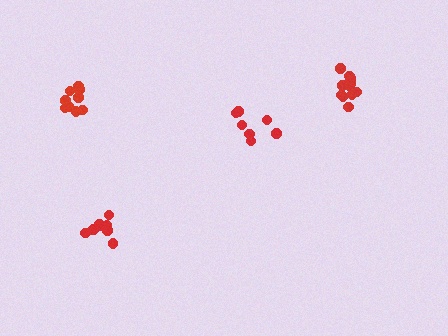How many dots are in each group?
Group 1: 11 dots, Group 2: 10 dots, Group 3: 8 dots, Group 4: 7 dots (36 total).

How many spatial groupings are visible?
There are 4 spatial groupings.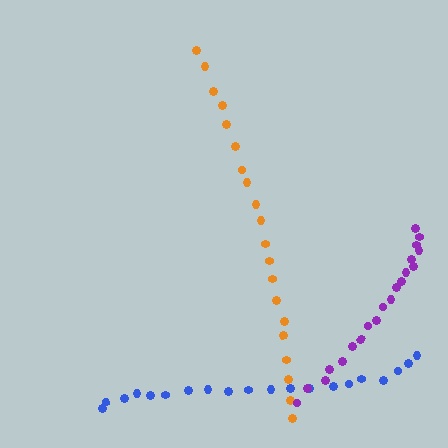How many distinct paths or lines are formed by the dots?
There are 3 distinct paths.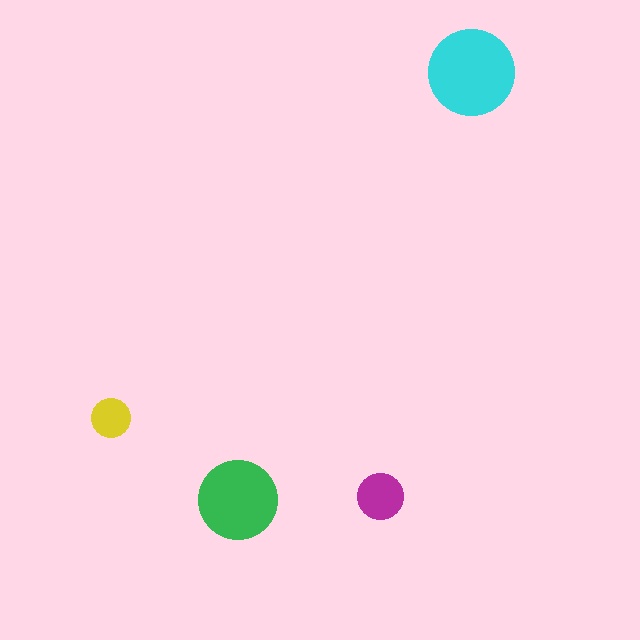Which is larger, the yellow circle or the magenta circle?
The magenta one.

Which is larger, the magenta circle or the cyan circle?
The cyan one.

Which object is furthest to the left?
The yellow circle is leftmost.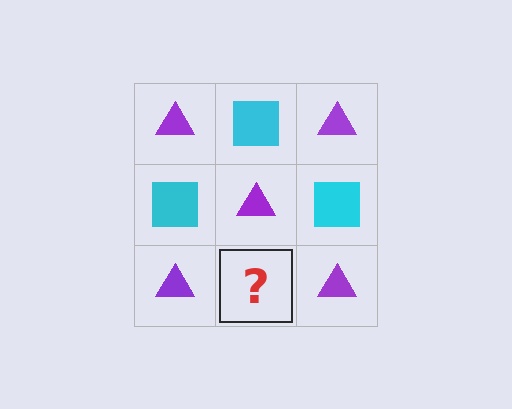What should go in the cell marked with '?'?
The missing cell should contain a cyan square.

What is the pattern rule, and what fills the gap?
The rule is that it alternates purple triangle and cyan square in a checkerboard pattern. The gap should be filled with a cyan square.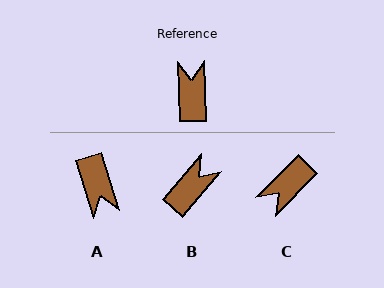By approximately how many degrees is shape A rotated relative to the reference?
Approximately 164 degrees clockwise.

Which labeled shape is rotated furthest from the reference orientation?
A, about 164 degrees away.